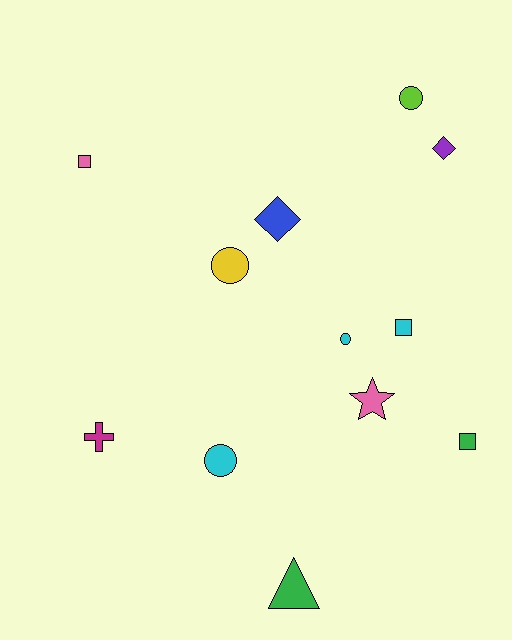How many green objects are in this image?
There are 2 green objects.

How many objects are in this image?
There are 12 objects.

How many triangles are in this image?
There is 1 triangle.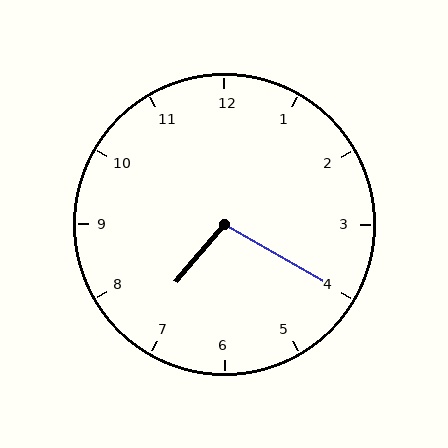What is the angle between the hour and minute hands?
Approximately 100 degrees.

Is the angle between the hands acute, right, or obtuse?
It is obtuse.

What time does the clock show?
7:20.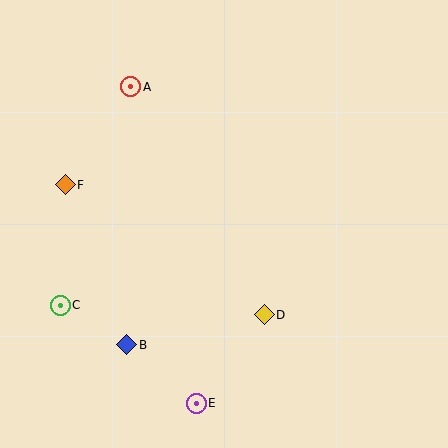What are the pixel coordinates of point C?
Point C is at (60, 305).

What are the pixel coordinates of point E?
Point E is at (196, 403).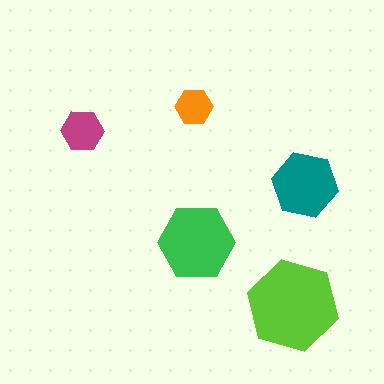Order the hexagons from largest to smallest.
the lime one, the green one, the teal one, the magenta one, the orange one.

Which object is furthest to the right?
The teal hexagon is rightmost.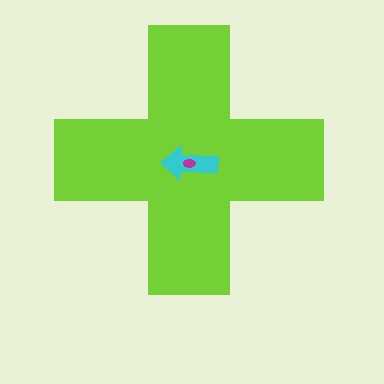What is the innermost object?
The magenta ellipse.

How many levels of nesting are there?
3.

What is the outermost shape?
The lime cross.